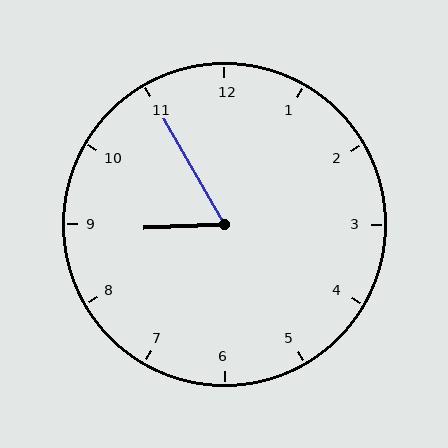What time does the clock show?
8:55.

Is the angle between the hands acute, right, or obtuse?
It is acute.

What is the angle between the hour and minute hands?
Approximately 62 degrees.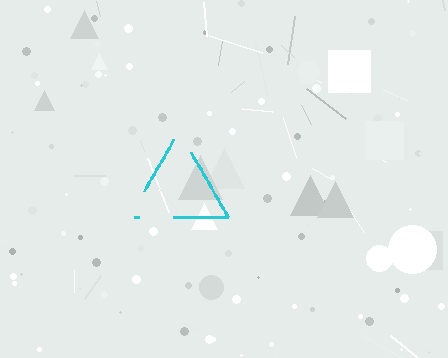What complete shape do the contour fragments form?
The contour fragments form a triangle.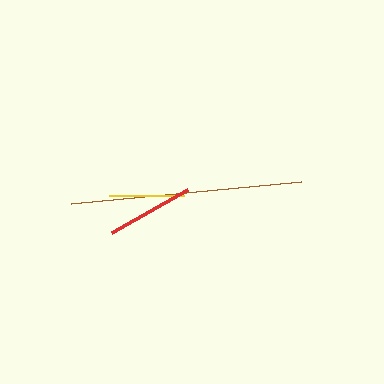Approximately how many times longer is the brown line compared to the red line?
The brown line is approximately 2.6 times the length of the red line.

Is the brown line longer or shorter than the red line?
The brown line is longer than the red line.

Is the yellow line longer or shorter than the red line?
The red line is longer than the yellow line.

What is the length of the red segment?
The red segment is approximately 88 pixels long.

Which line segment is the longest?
The brown line is the longest at approximately 231 pixels.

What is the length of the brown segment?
The brown segment is approximately 231 pixels long.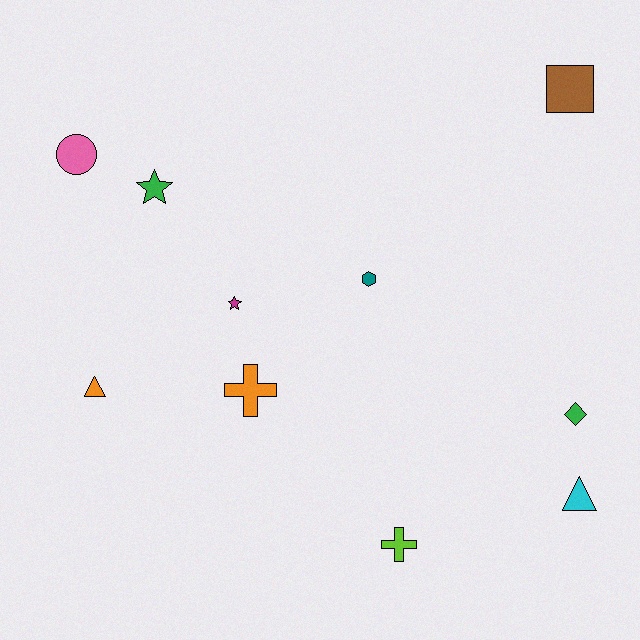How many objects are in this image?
There are 10 objects.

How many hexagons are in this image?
There is 1 hexagon.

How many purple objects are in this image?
There are no purple objects.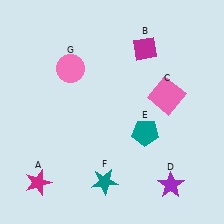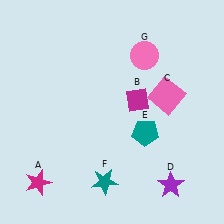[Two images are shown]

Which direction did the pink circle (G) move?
The pink circle (G) moved right.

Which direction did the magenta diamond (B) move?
The magenta diamond (B) moved down.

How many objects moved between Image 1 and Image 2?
2 objects moved between the two images.